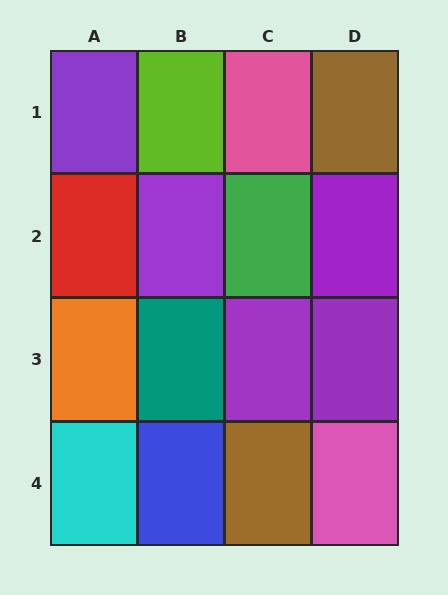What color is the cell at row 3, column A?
Orange.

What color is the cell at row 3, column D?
Purple.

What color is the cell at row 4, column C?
Brown.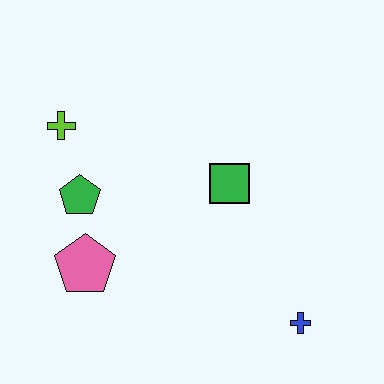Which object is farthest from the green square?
The lime cross is farthest from the green square.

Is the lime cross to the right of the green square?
No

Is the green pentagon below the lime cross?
Yes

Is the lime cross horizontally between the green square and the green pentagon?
No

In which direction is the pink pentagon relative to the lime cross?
The pink pentagon is below the lime cross.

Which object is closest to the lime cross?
The green pentagon is closest to the lime cross.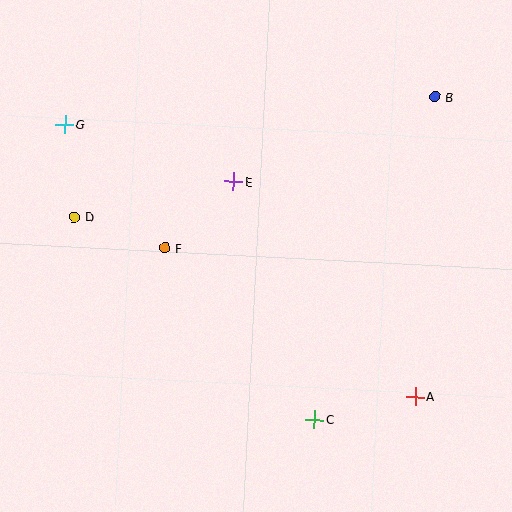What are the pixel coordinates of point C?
Point C is at (315, 419).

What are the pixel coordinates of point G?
Point G is at (65, 124).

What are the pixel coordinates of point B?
Point B is at (435, 97).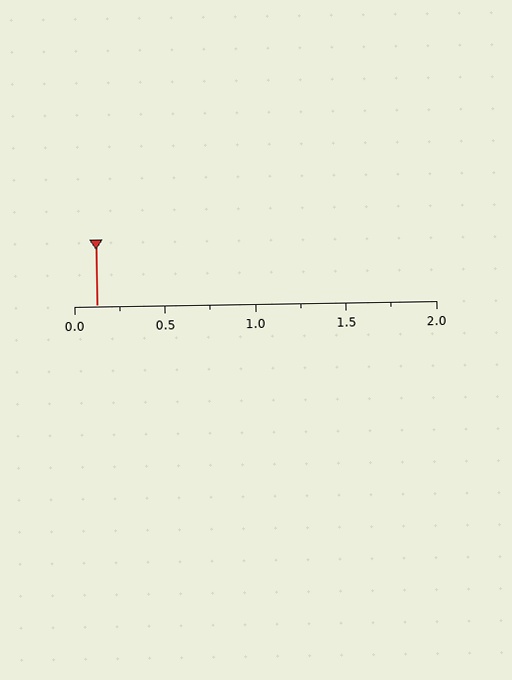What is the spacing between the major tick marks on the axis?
The major ticks are spaced 0.5 apart.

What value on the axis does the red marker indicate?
The marker indicates approximately 0.12.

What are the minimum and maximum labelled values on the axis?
The axis runs from 0.0 to 2.0.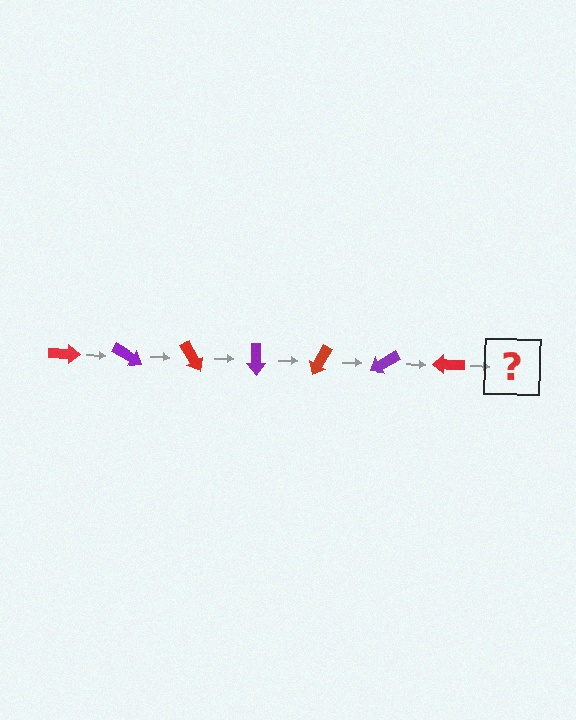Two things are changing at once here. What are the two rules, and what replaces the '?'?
The two rules are that it rotates 30 degrees each step and the color cycles through red and purple. The '?' should be a purple arrow, rotated 210 degrees from the start.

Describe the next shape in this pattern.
It should be a purple arrow, rotated 210 degrees from the start.